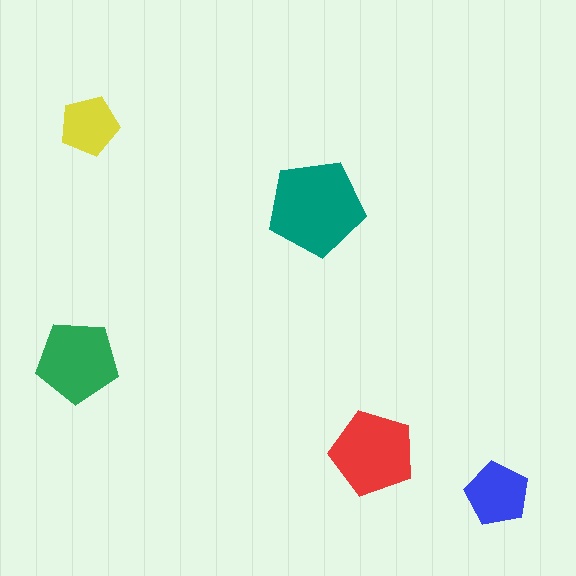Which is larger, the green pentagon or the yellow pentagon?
The green one.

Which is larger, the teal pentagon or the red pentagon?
The teal one.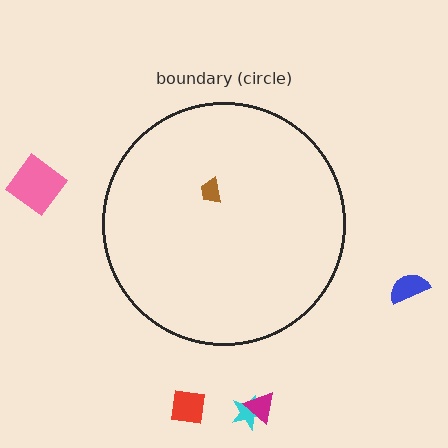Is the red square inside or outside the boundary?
Outside.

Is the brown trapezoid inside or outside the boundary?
Inside.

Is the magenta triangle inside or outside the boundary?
Outside.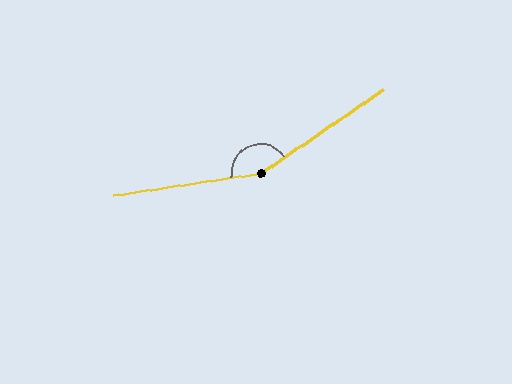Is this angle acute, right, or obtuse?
It is obtuse.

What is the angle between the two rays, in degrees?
Approximately 154 degrees.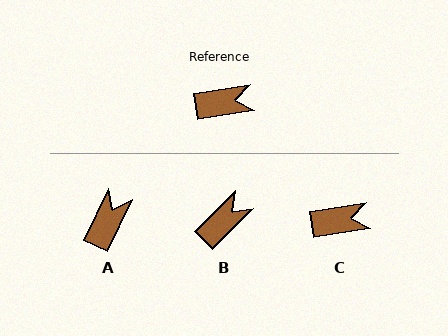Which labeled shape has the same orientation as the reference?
C.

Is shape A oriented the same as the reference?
No, it is off by about 55 degrees.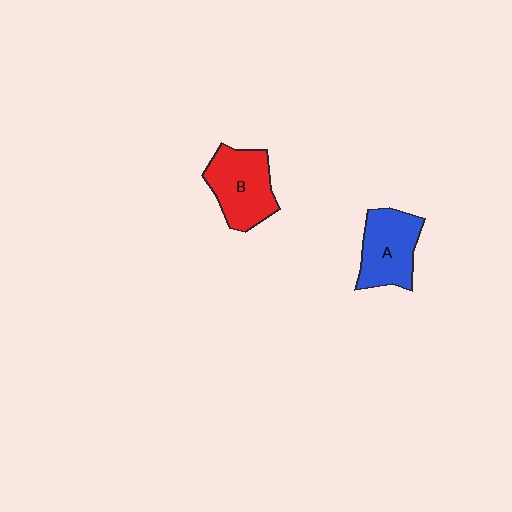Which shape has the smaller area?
Shape A (blue).